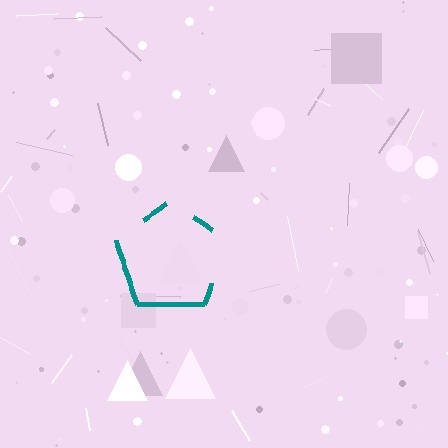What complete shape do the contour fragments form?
The contour fragments form a pentagon.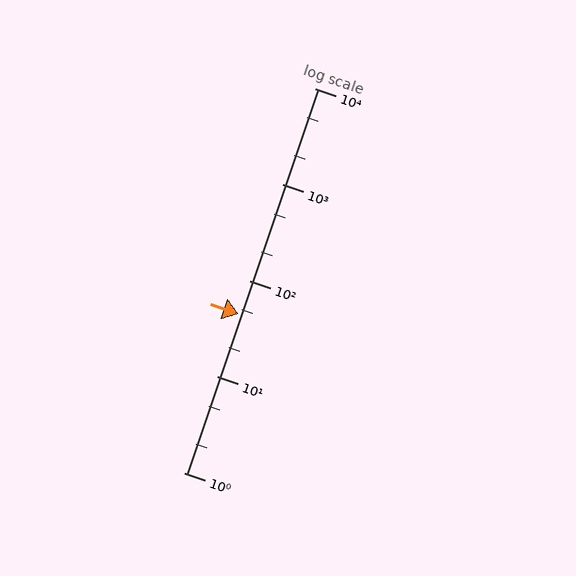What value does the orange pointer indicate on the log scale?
The pointer indicates approximately 45.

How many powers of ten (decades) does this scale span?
The scale spans 4 decades, from 1 to 10000.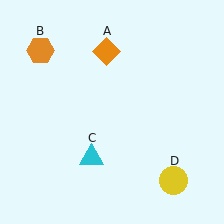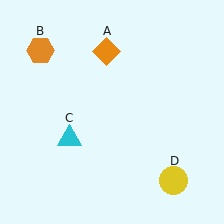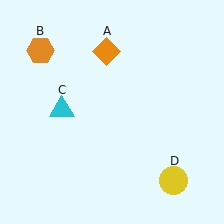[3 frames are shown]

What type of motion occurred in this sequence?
The cyan triangle (object C) rotated clockwise around the center of the scene.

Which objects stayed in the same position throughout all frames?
Orange diamond (object A) and orange hexagon (object B) and yellow circle (object D) remained stationary.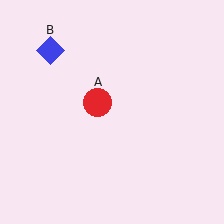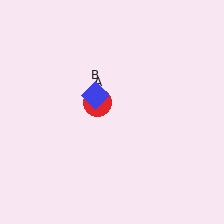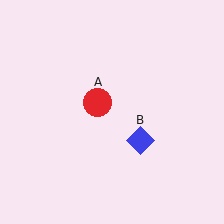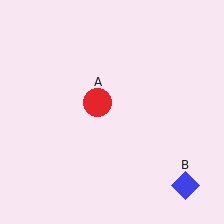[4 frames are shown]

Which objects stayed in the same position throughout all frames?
Red circle (object A) remained stationary.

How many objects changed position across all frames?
1 object changed position: blue diamond (object B).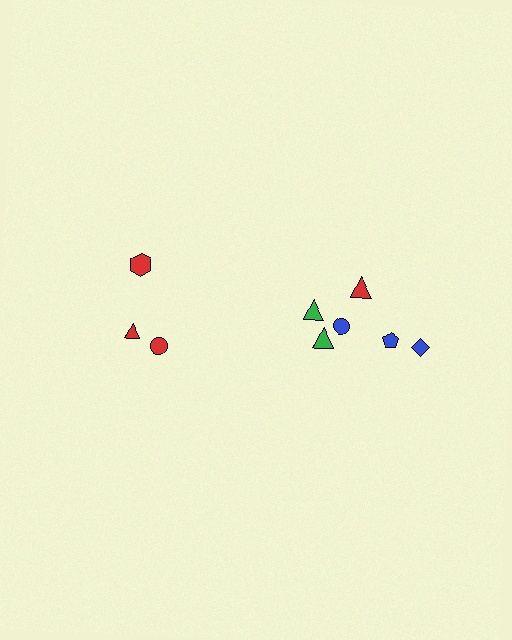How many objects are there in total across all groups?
There are 9 objects.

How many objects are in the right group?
There are 6 objects.